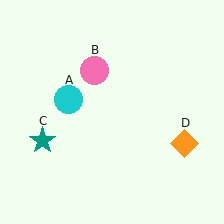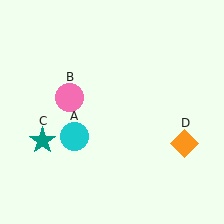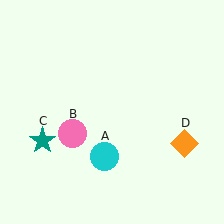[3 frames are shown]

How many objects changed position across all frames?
2 objects changed position: cyan circle (object A), pink circle (object B).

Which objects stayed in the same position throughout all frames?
Teal star (object C) and orange diamond (object D) remained stationary.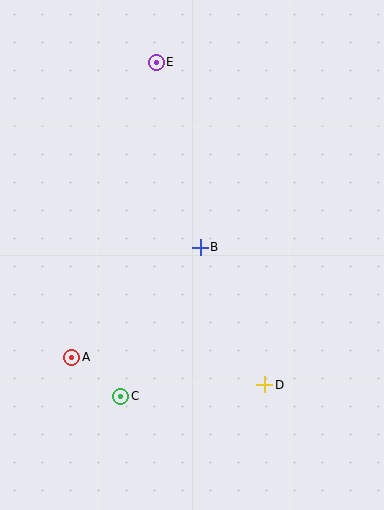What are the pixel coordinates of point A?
Point A is at (72, 357).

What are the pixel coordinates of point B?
Point B is at (200, 247).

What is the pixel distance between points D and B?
The distance between D and B is 152 pixels.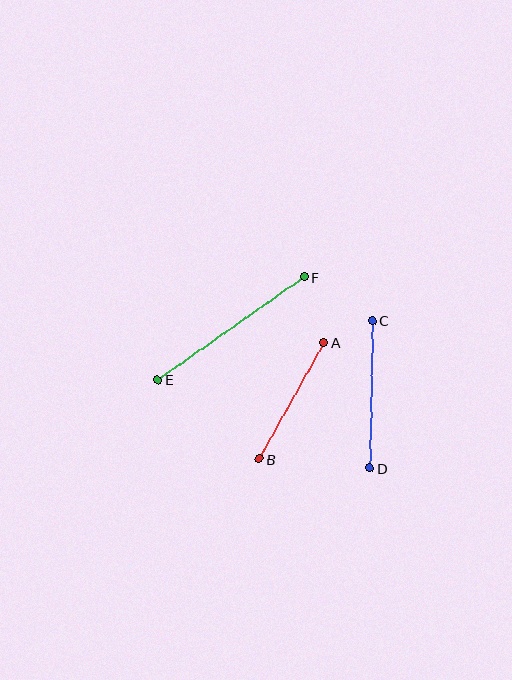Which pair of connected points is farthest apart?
Points E and F are farthest apart.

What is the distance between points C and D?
The distance is approximately 148 pixels.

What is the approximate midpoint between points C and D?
The midpoint is at approximately (371, 395) pixels.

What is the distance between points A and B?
The distance is approximately 134 pixels.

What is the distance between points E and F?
The distance is approximately 179 pixels.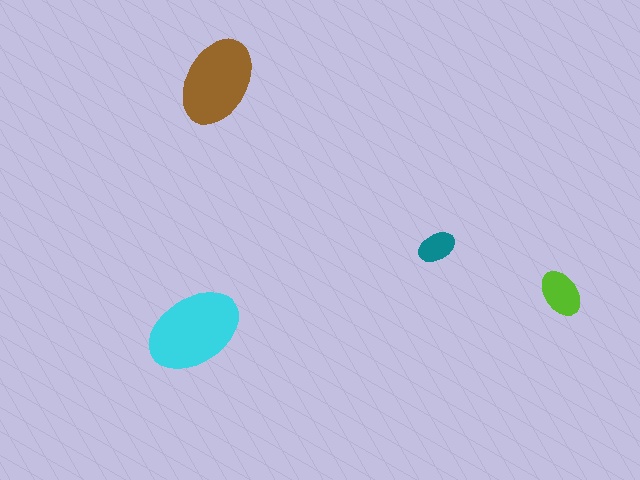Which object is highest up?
The brown ellipse is topmost.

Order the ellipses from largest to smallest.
the cyan one, the brown one, the lime one, the teal one.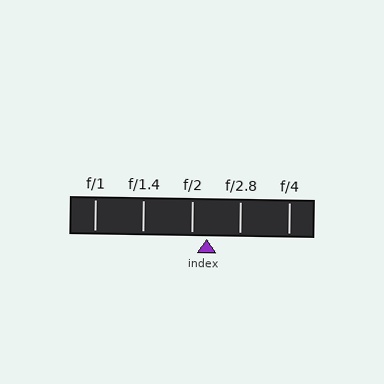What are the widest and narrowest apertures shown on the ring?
The widest aperture shown is f/1 and the narrowest is f/4.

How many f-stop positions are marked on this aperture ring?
There are 5 f-stop positions marked.